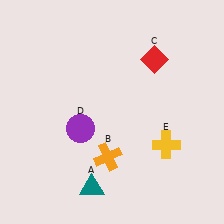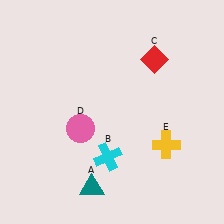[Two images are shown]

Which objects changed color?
B changed from orange to cyan. D changed from purple to pink.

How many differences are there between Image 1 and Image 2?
There are 2 differences between the two images.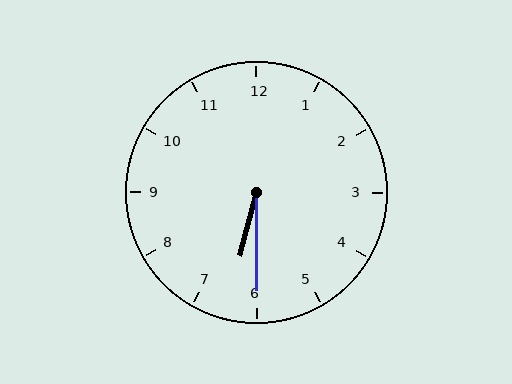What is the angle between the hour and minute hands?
Approximately 15 degrees.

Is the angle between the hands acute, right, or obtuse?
It is acute.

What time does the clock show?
6:30.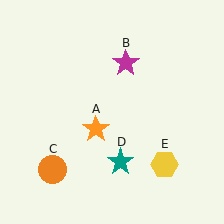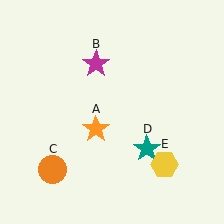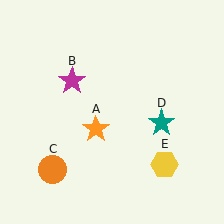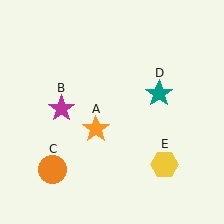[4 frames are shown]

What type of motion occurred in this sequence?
The magenta star (object B), teal star (object D) rotated counterclockwise around the center of the scene.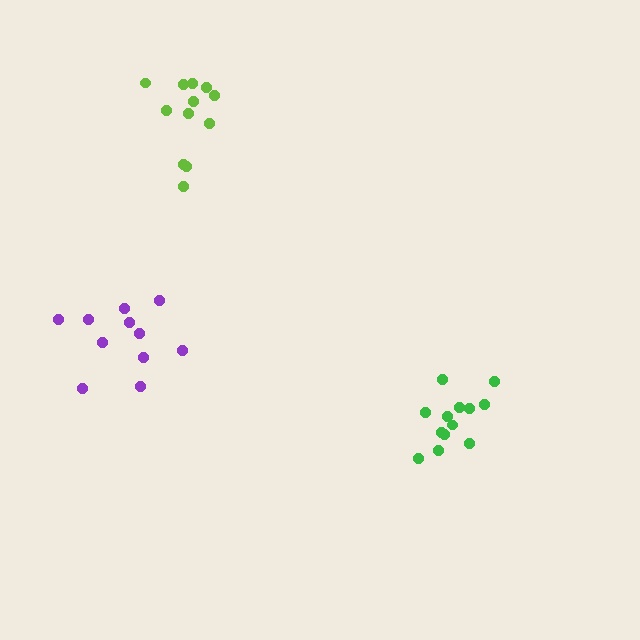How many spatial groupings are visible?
There are 3 spatial groupings.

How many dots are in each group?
Group 1: 11 dots, Group 2: 13 dots, Group 3: 12 dots (36 total).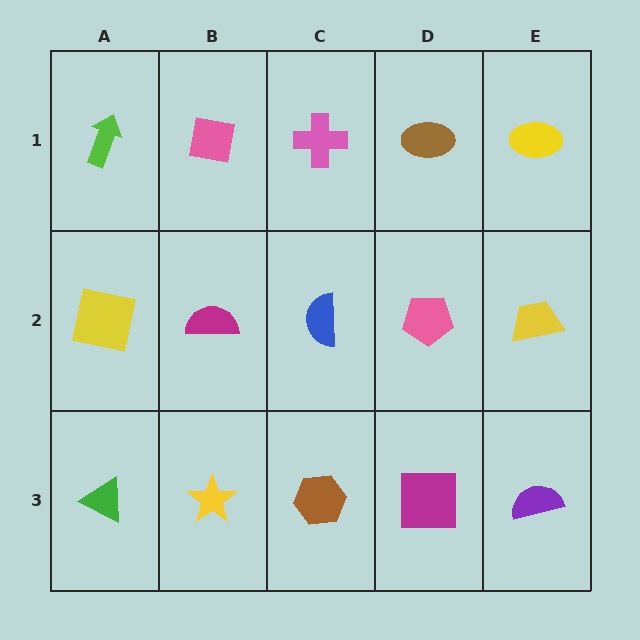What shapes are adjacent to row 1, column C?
A blue semicircle (row 2, column C), a pink square (row 1, column B), a brown ellipse (row 1, column D).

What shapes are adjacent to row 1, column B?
A magenta semicircle (row 2, column B), a lime arrow (row 1, column A), a pink cross (row 1, column C).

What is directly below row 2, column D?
A magenta square.